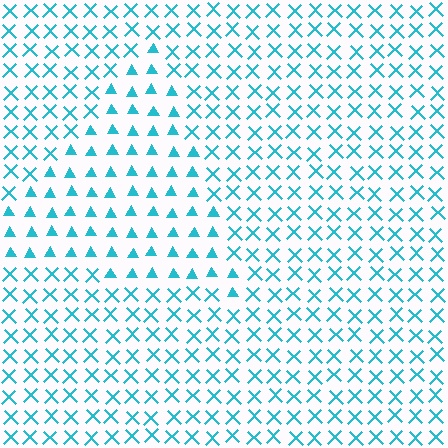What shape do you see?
I see a triangle.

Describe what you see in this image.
The image is filled with small cyan elements arranged in a uniform grid. A triangle-shaped region contains triangles, while the surrounding area contains X marks. The boundary is defined purely by the change in element shape.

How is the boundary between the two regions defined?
The boundary is defined by a change in element shape: triangles inside vs. X marks outside. All elements share the same color and spacing.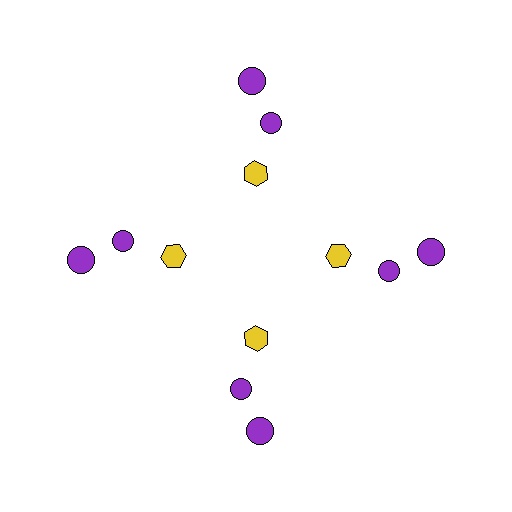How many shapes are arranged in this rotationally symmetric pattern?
There are 12 shapes, arranged in 4 groups of 3.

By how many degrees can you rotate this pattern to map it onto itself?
The pattern maps onto itself every 90 degrees of rotation.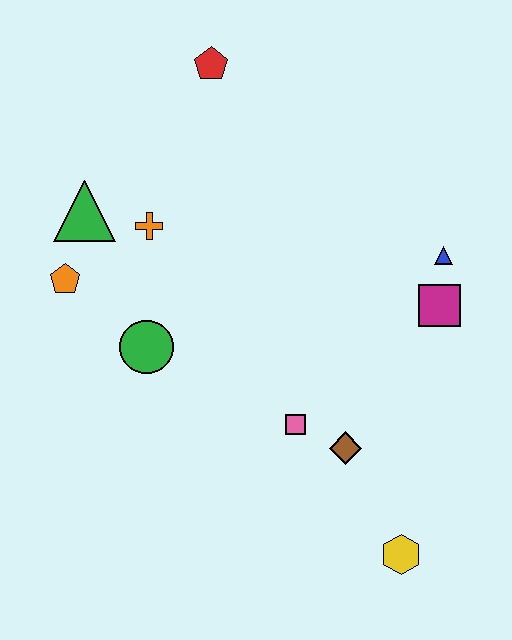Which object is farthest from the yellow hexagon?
The red pentagon is farthest from the yellow hexagon.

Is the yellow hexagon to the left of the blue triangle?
Yes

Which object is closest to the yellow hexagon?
The brown diamond is closest to the yellow hexagon.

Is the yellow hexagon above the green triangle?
No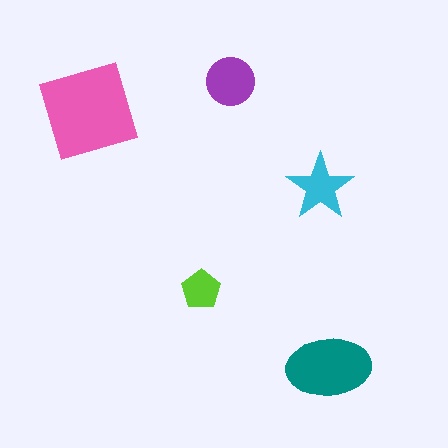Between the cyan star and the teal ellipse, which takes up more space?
The teal ellipse.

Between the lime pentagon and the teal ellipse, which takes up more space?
The teal ellipse.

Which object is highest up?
The purple circle is topmost.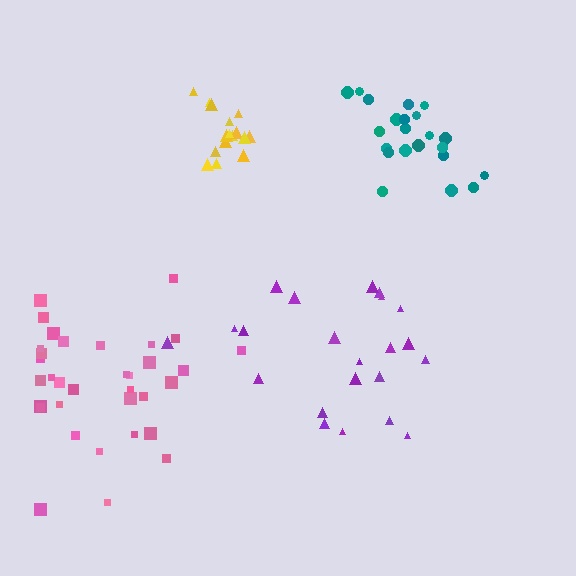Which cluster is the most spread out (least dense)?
Purple.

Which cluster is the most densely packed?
Yellow.